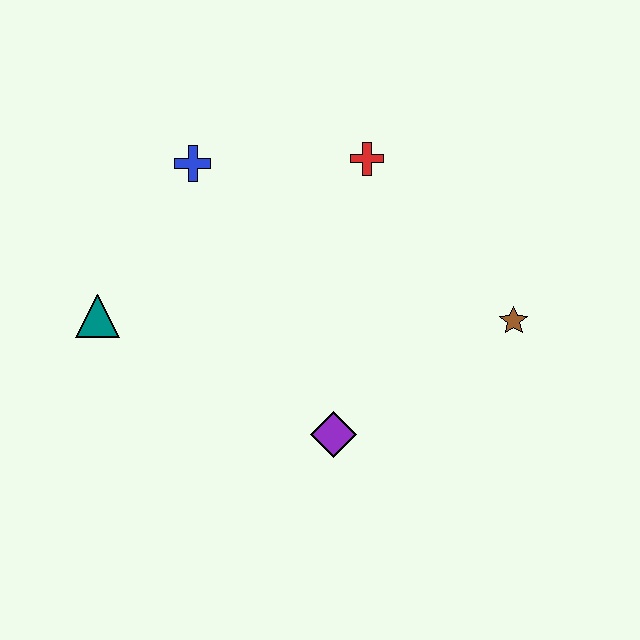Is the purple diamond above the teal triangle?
No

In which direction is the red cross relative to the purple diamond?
The red cross is above the purple diamond.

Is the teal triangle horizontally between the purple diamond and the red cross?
No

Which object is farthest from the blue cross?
The brown star is farthest from the blue cross.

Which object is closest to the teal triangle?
The blue cross is closest to the teal triangle.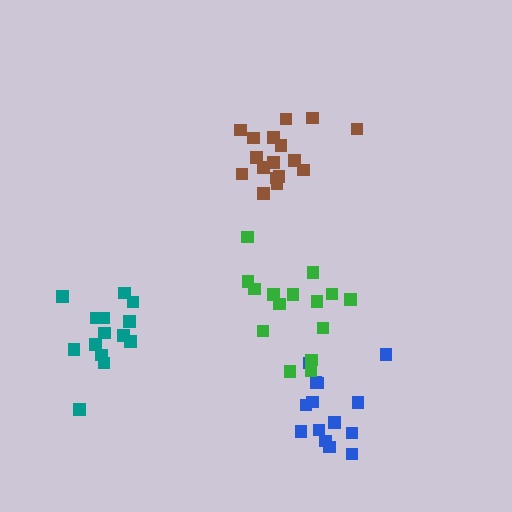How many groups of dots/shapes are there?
There are 4 groups.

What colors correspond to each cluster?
The clusters are colored: brown, teal, blue, green.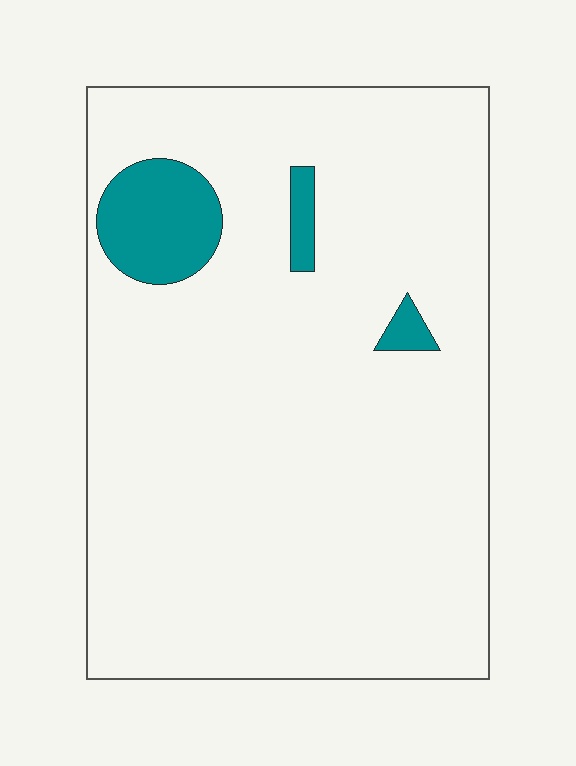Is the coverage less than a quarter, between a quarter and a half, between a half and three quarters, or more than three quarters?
Less than a quarter.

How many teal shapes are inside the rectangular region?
3.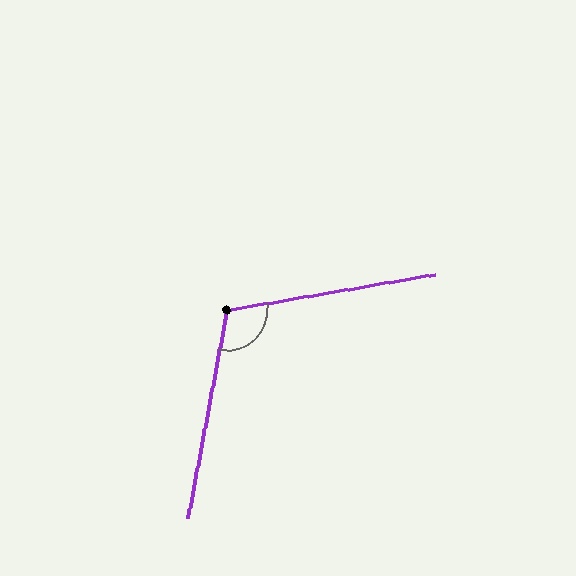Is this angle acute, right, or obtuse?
It is obtuse.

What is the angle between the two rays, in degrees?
Approximately 110 degrees.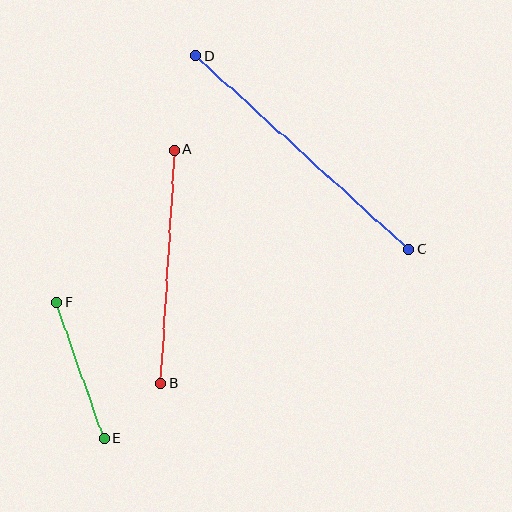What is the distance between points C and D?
The distance is approximately 287 pixels.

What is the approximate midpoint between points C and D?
The midpoint is at approximately (302, 152) pixels.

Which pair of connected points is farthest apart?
Points C and D are farthest apart.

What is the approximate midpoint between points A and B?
The midpoint is at approximately (167, 267) pixels.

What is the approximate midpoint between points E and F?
The midpoint is at approximately (80, 370) pixels.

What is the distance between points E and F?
The distance is approximately 144 pixels.